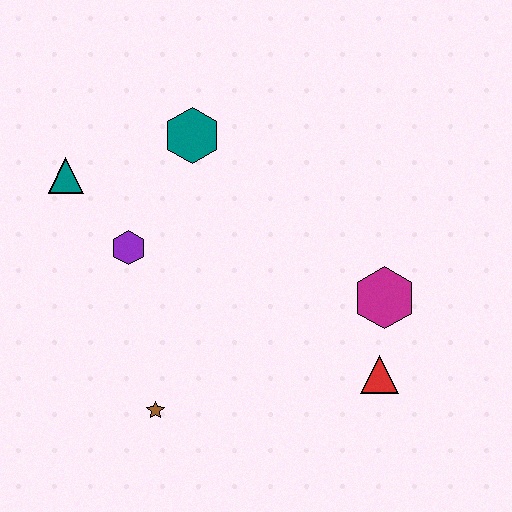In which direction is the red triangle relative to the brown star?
The red triangle is to the right of the brown star.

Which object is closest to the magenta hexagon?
The red triangle is closest to the magenta hexagon.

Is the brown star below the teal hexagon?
Yes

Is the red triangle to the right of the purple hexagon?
Yes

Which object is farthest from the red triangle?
The teal triangle is farthest from the red triangle.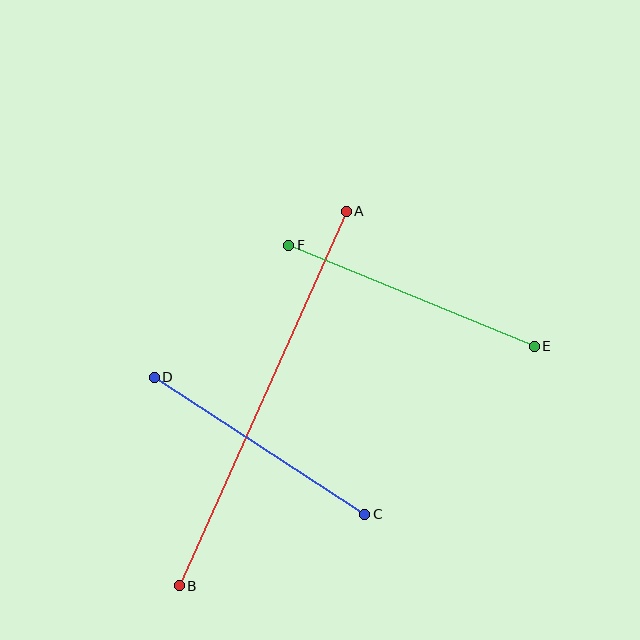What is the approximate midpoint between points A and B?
The midpoint is at approximately (263, 399) pixels.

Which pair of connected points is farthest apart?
Points A and B are farthest apart.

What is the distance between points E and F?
The distance is approximately 266 pixels.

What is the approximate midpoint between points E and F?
The midpoint is at approximately (411, 296) pixels.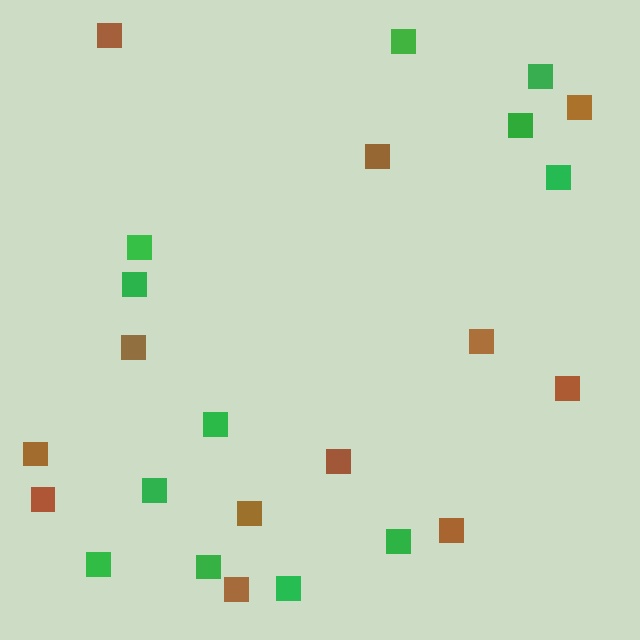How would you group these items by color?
There are 2 groups: one group of green squares (12) and one group of brown squares (12).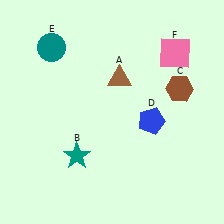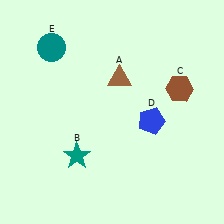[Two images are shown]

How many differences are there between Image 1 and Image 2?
There is 1 difference between the two images.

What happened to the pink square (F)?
The pink square (F) was removed in Image 2. It was in the top-right area of Image 1.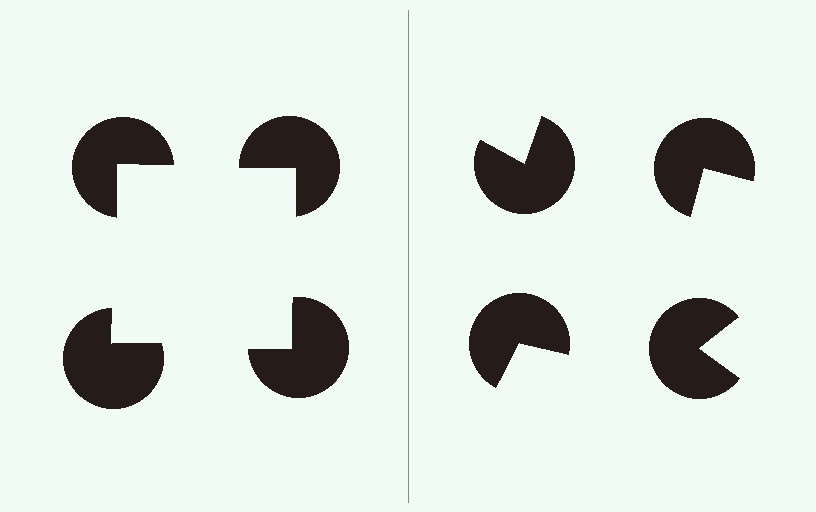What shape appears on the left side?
An illusory square.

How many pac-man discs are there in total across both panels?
8 — 4 on each side.